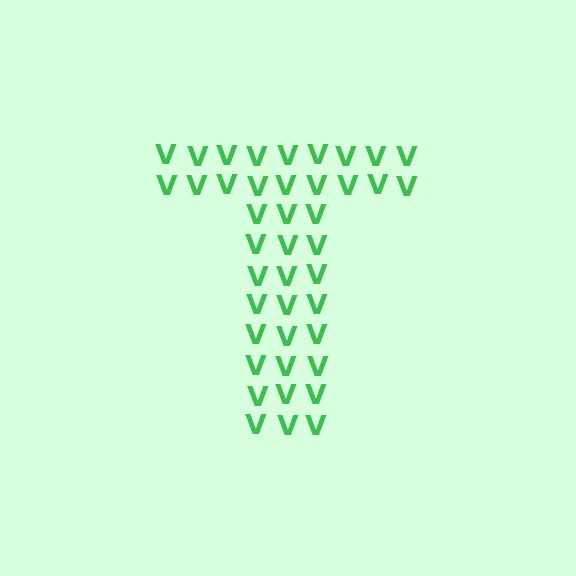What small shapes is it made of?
It is made of small letter V's.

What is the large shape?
The large shape is the letter T.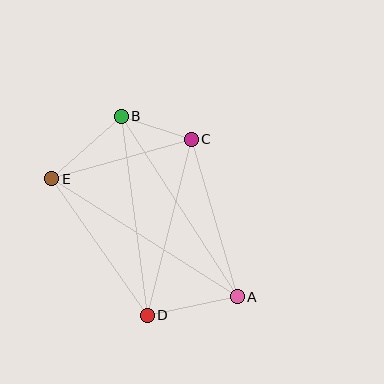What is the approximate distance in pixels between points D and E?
The distance between D and E is approximately 167 pixels.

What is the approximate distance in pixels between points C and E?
The distance between C and E is approximately 145 pixels.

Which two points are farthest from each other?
Points A and E are farthest from each other.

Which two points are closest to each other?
Points B and C are closest to each other.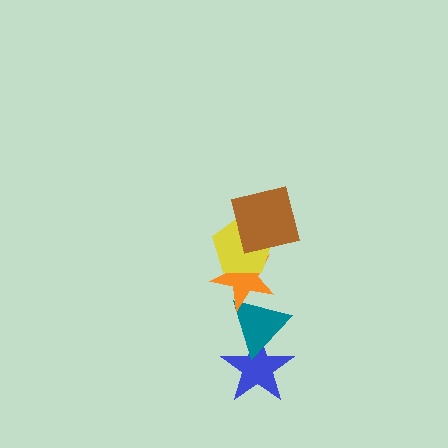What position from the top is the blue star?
The blue star is 5th from the top.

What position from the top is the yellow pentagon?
The yellow pentagon is 2nd from the top.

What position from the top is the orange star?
The orange star is 3rd from the top.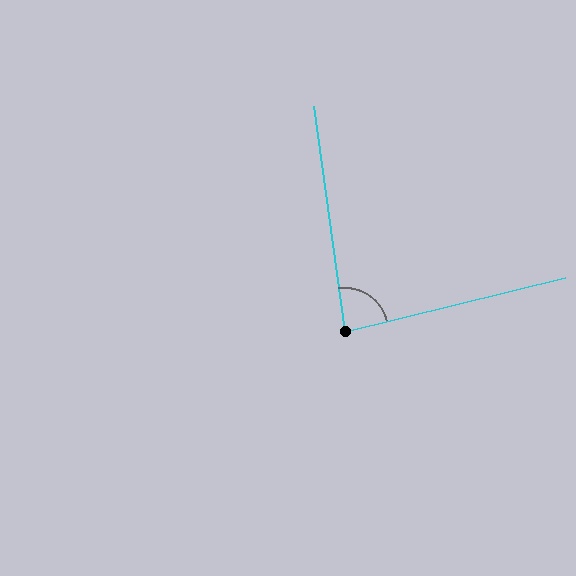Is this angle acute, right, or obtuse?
It is acute.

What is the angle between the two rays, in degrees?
Approximately 84 degrees.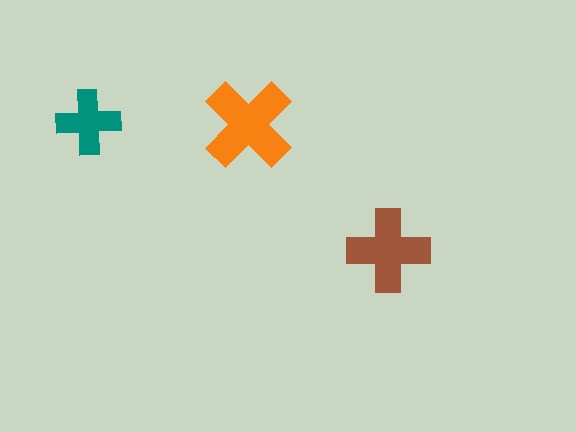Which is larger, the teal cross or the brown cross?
The brown one.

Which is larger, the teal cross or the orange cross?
The orange one.